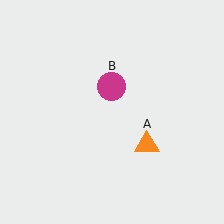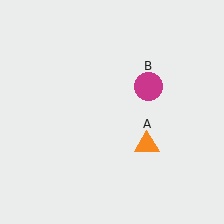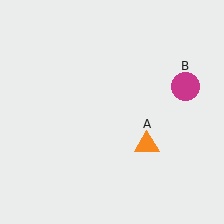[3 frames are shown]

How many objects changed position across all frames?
1 object changed position: magenta circle (object B).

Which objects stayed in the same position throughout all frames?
Orange triangle (object A) remained stationary.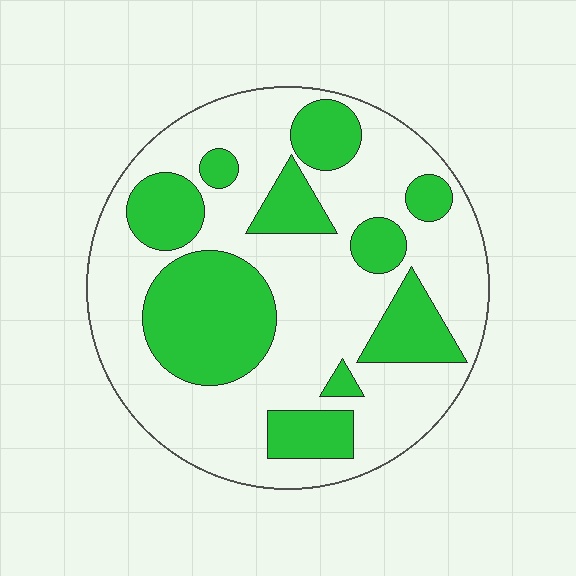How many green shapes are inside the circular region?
10.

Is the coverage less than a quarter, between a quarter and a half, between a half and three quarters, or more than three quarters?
Between a quarter and a half.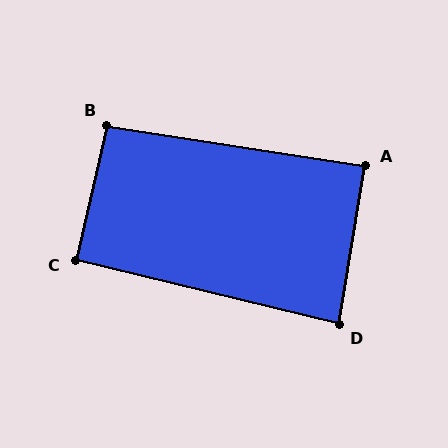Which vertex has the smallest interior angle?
D, at approximately 86 degrees.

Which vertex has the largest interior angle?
B, at approximately 94 degrees.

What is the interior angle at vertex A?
Approximately 90 degrees (approximately right).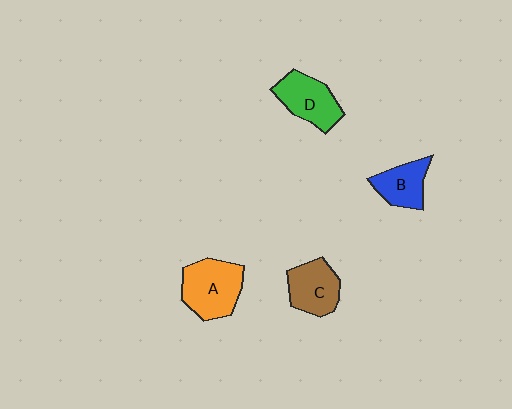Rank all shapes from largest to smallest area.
From largest to smallest: A (orange), D (green), C (brown), B (blue).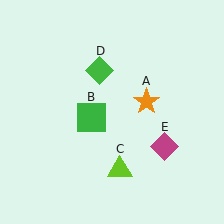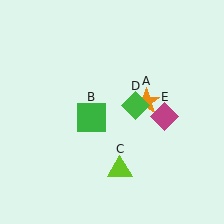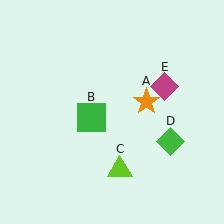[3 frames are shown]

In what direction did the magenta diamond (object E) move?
The magenta diamond (object E) moved up.